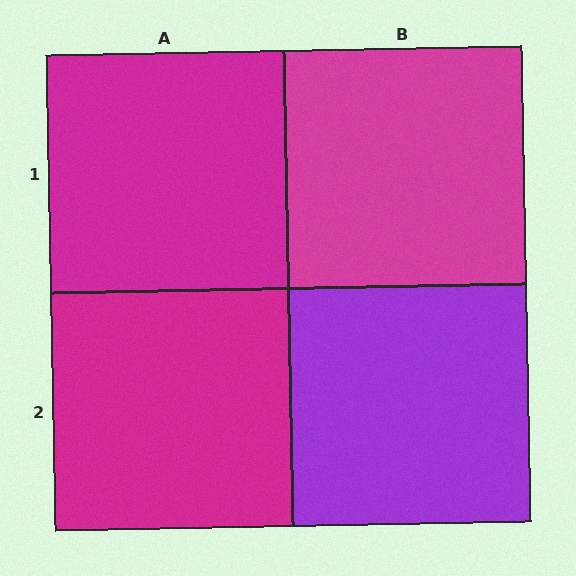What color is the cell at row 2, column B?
Purple.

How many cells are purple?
1 cell is purple.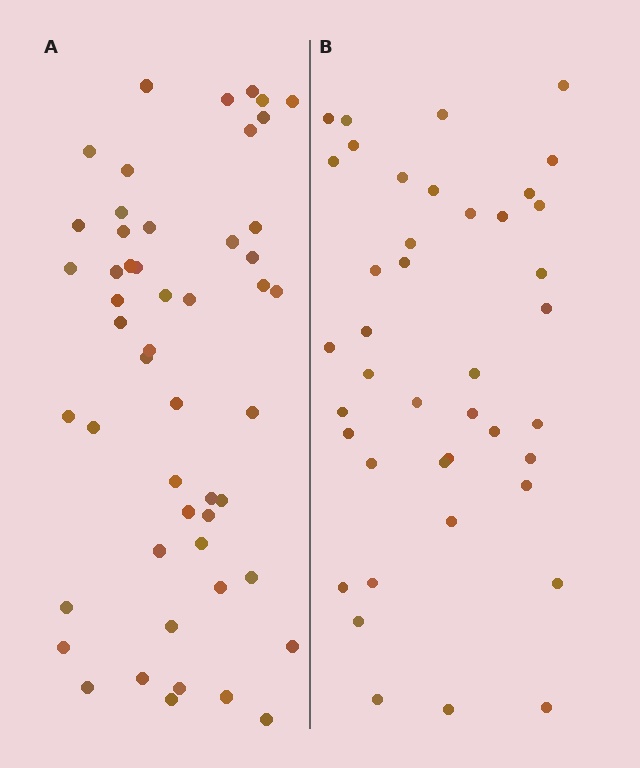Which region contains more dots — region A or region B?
Region A (the left region) has more dots.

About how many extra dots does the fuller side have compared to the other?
Region A has roughly 10 or so more dots than region B.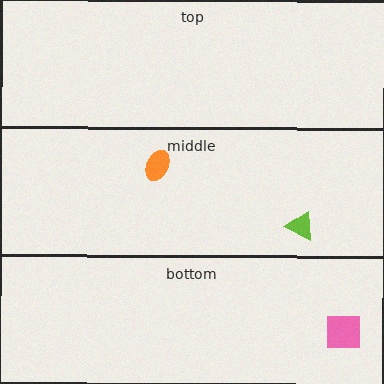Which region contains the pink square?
The bottom region.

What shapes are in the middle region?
The orange ellipse, the lime triangle.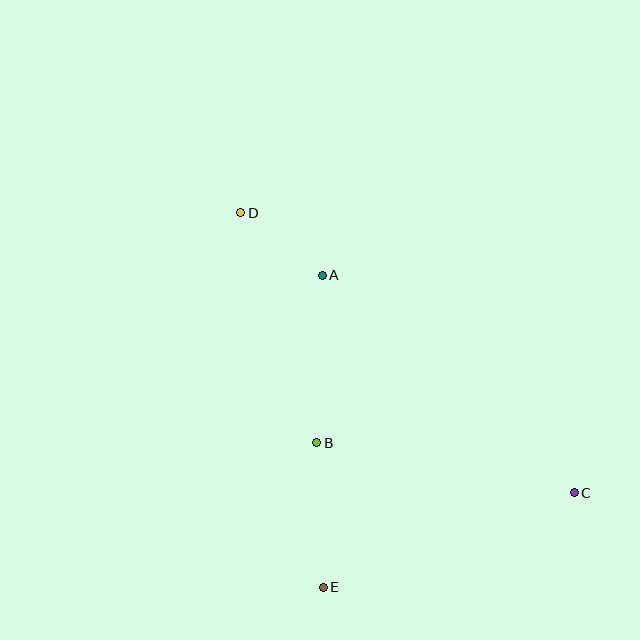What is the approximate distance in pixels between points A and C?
The distance between A and C is approximately 333 pixels.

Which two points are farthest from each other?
Points C and D are farthest from each other.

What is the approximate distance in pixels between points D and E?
The distance between D and E is approximately 383 pixels.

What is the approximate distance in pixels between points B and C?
The distance between B and C is approximately 262 pixels.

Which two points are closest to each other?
Points A and D are closest to each other.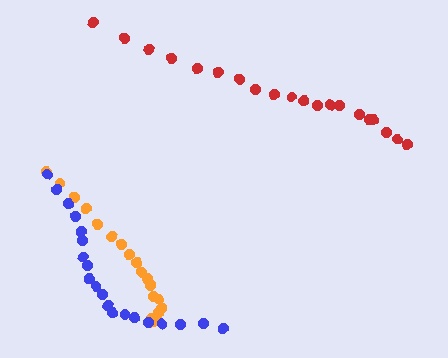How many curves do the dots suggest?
There are 3 distinct paths.